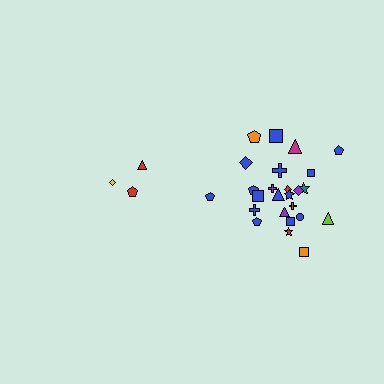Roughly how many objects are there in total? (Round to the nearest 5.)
Roughly 30 objects in total.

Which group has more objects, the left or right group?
The right group.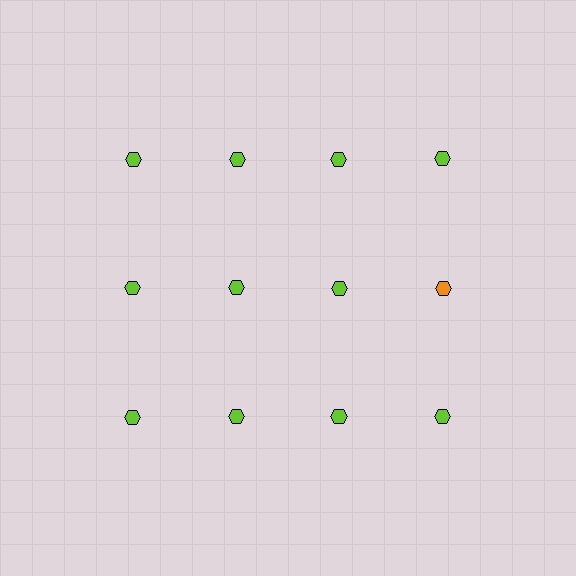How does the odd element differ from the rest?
It has a different color: orange instead of lime.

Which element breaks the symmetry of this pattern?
The orange hexagon in the second row, second from right column breaks the symmetry. All other shapes are lime hexagons.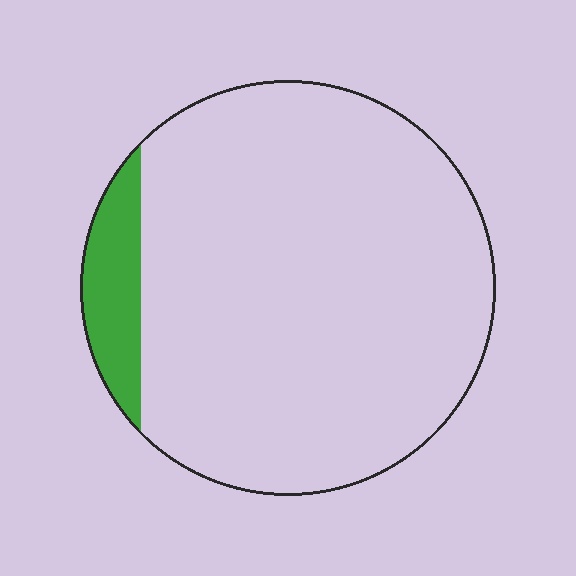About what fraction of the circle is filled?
About one tenth (1/10).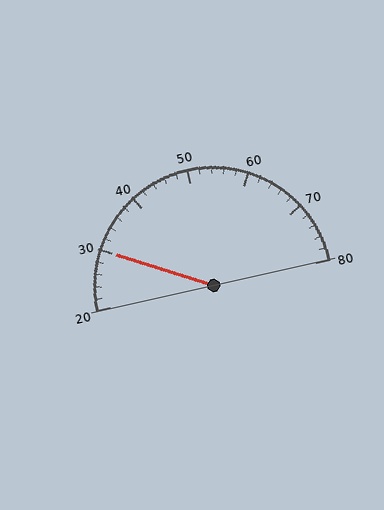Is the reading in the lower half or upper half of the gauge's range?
The reading is in the lower half of the range (20 to 80).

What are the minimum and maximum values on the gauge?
The gauge ranges from 20 to 80.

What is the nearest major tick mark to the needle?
The nearest major tick mark is 30.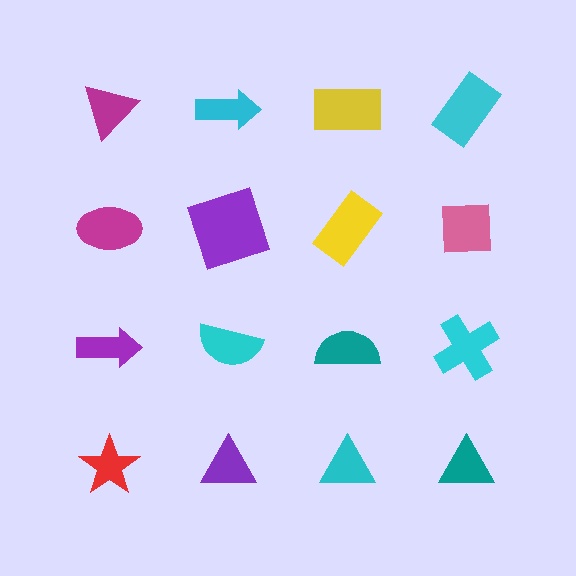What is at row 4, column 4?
A teal triangle.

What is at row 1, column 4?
A cyan rectangle.